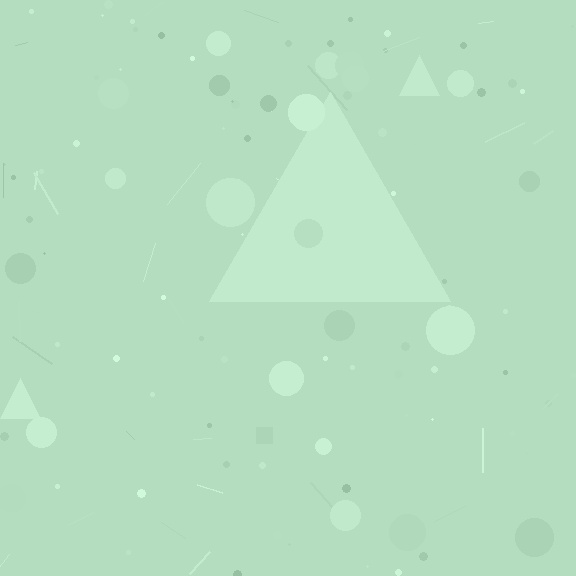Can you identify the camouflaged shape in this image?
The camouflaged shape is a triangle.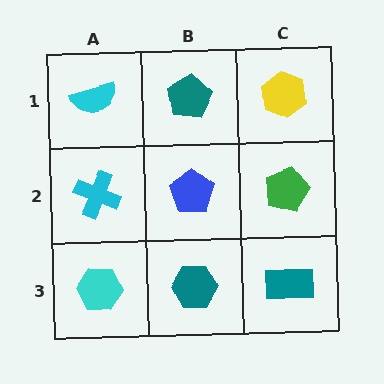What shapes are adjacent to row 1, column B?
A blue pentagon (row 2, column B), a cyan semicircle (row 1, column A), a yellow hexagon (row 1, column C).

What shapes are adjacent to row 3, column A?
A cyan cross (row 2, column A), a teal hexagon (row 3, column B).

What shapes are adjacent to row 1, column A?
A cyan cross (row 2, column A), a teal pentagon (row 1, column B).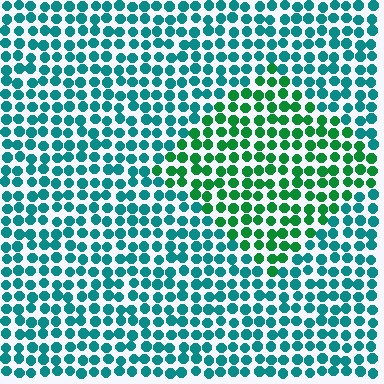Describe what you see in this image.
The image is filled with small teal elements in a uniform arrangement. A diamond-shaped region is visible where the elements are tinted to a slightly different hue, forming a subtle color boundary.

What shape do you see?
I see a diamond.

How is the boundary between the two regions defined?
The boundary is defined purely by a slight shift in hue (about 41 degrees). Spacing, size, and orientation are identical on both sides.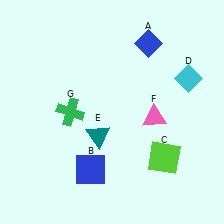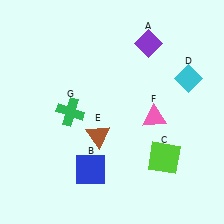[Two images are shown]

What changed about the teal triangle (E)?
In Image 1, E is teal. In Image 2, it changed to brown.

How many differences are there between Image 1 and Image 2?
There are 2 differences between the two images.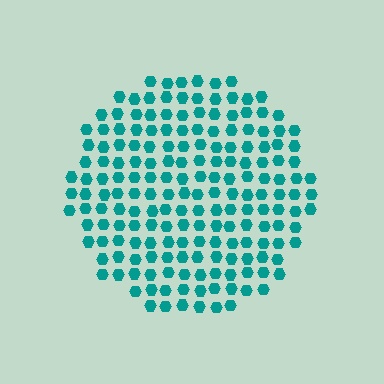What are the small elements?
The small elements are hexagons.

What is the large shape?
The large shape is a circle.